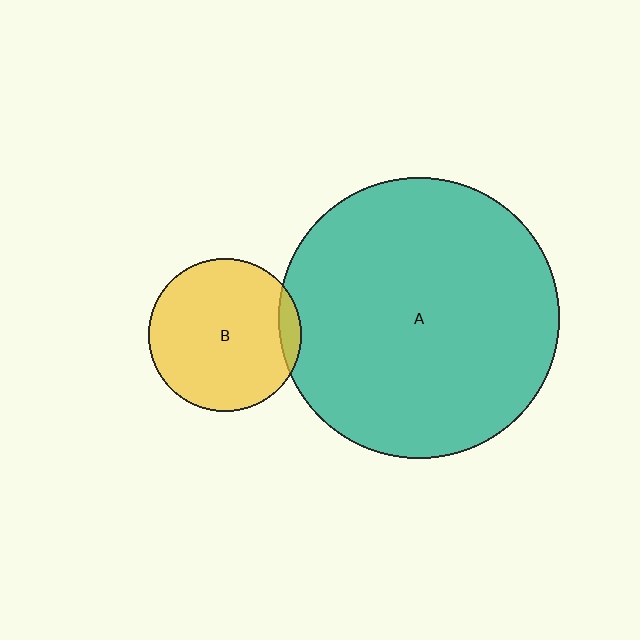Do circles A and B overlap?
Yes.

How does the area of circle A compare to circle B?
Approximately 3.4 times.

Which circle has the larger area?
Circle A (teal).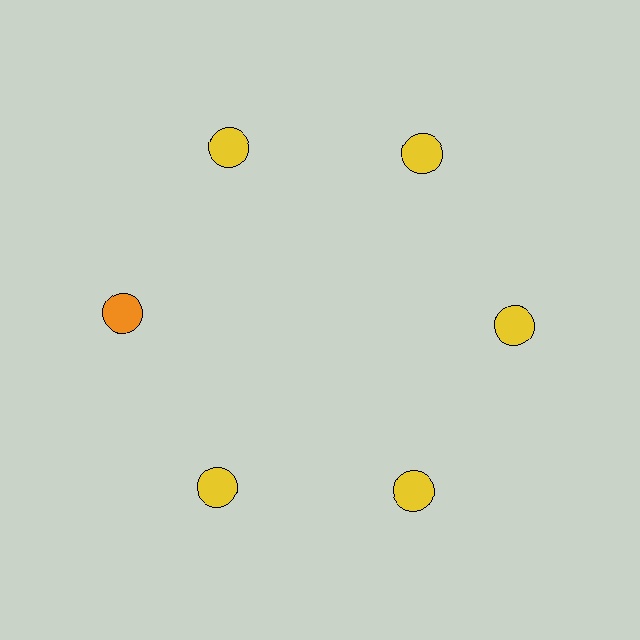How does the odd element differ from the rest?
It has a different color: orange instead of yellow.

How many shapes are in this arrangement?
There are 6 shapes arranged in a ring pattern.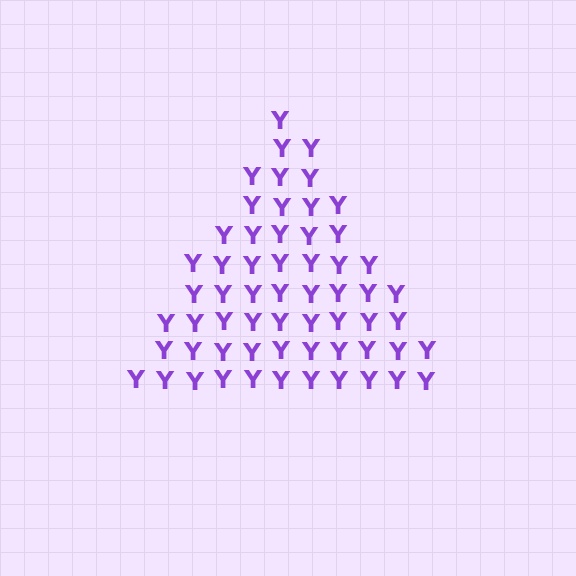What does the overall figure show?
The overall figure shows a triangle.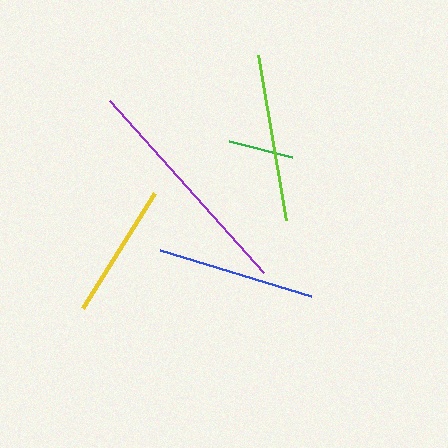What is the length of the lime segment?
The lime segment is approximately 167 pixels long.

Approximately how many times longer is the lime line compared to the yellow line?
The lime line is approximately 1.2 times the length of the yellow line.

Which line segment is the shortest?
The green line is the shortest at approximately 65 pixels.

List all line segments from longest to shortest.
From longest to shortest: purple, lime, blue, yellow, green.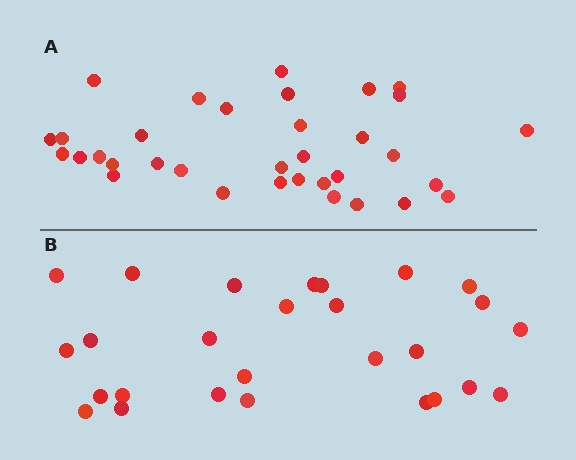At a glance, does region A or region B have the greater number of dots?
Region A (the top region) has more dots.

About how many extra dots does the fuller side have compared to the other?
Region A has roughly 8 or so more dots than region B.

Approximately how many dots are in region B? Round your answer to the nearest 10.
About 30 dots. (The exact count is 27, which rounds to 30.)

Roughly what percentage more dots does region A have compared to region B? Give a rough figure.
About 25% more.